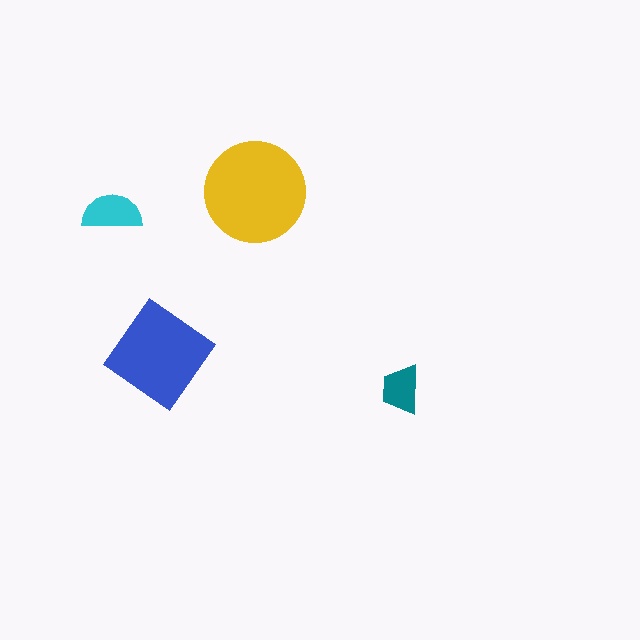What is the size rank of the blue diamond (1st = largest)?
2nd.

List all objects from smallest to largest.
The teal trapezoid, the cyan semicircle, the blue diamond, the yellow circle.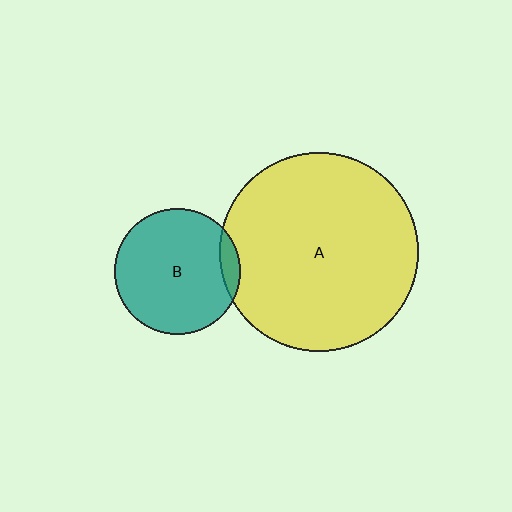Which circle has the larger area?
Circle A (yellow).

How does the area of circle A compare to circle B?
Approximately 2.5 times.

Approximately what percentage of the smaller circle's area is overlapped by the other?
Approximately 10%.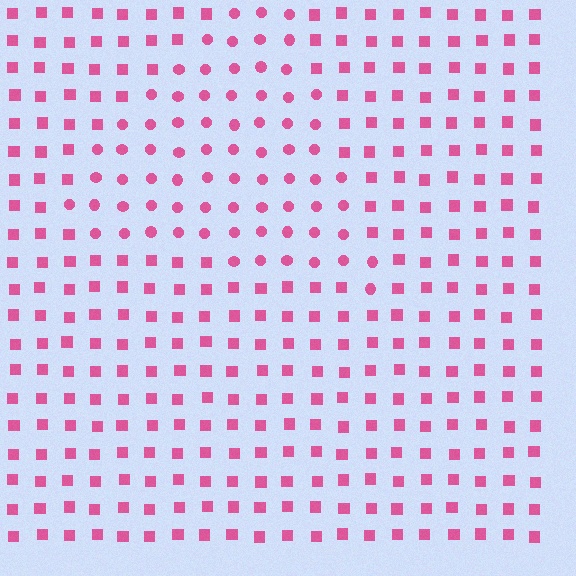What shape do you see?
I see a triangle.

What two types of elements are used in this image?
The image uses circles inside the triangle region and squares outside it.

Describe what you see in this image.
The image is filled with small pink elements arranged in a uniform grid. A triangle-shaped region contains circles, while the surrounding area contains squares. The boundary is defined purely by the change in element shape.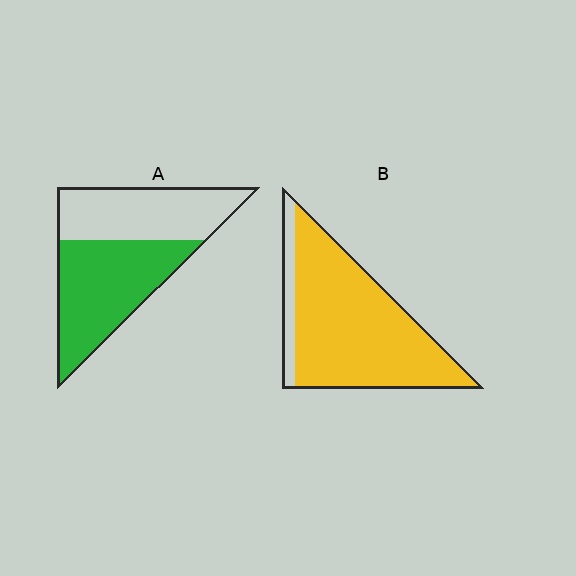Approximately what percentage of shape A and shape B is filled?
A is approximately 55% and B is approximately 90%.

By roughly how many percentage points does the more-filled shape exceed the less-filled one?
By roughly 35 percentage points (B over A).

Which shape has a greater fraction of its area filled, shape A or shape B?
Shape B.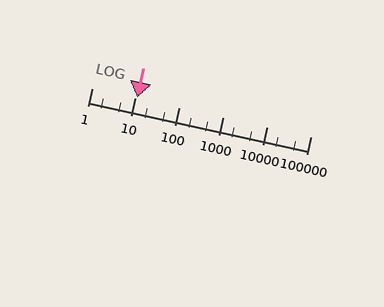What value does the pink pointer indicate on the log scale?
The pointer indicates approximately 11.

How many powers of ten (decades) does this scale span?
The scale spans 5 decades, from 1 to 100000.